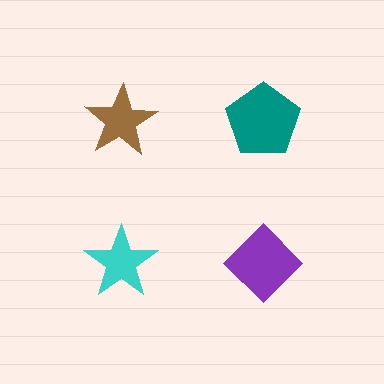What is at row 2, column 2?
A purple diamond.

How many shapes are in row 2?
2 shapes.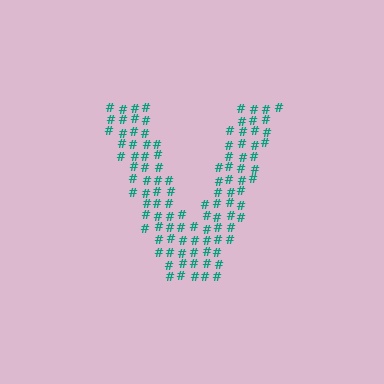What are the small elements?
The small elements are hash symbols.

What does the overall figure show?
The overall figure shows the letter V.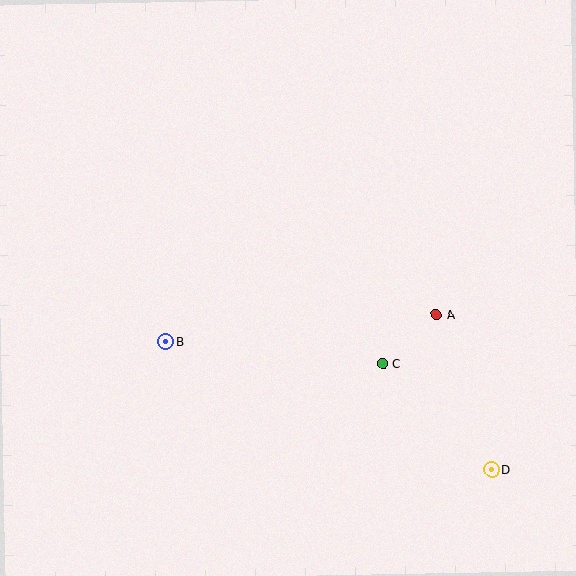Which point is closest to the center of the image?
Point C at (383, 364) is closest to the center.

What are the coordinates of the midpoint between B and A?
The midpoint between B and A is at (301, 328).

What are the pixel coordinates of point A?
Point A is at (437, 315).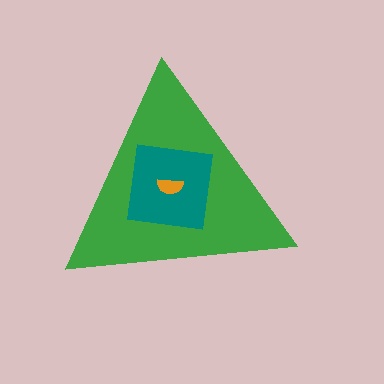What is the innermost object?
The orange semicircle.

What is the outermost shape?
The green triangle.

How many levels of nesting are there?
3.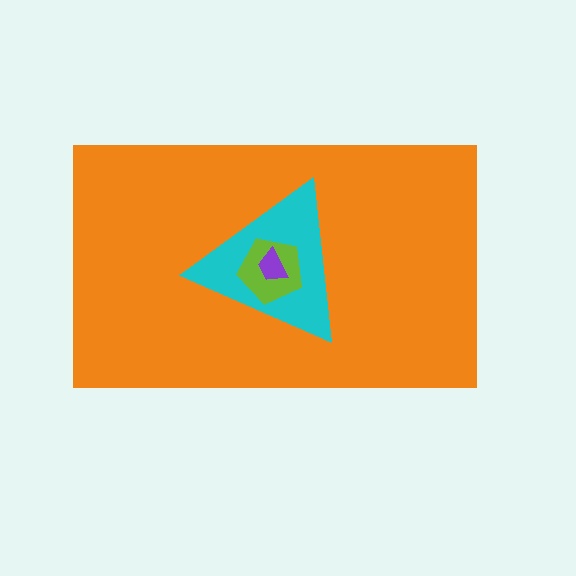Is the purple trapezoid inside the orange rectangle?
Yes.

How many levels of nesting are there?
4.